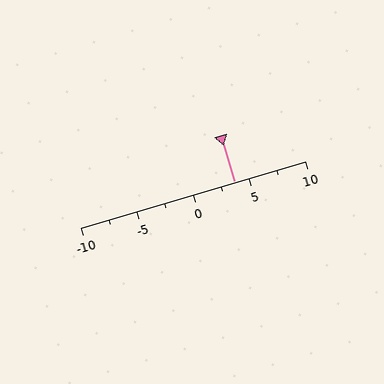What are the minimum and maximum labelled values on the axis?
The axis runs from -10 to 10.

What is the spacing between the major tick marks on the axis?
The major ticks are spaced 5 apart.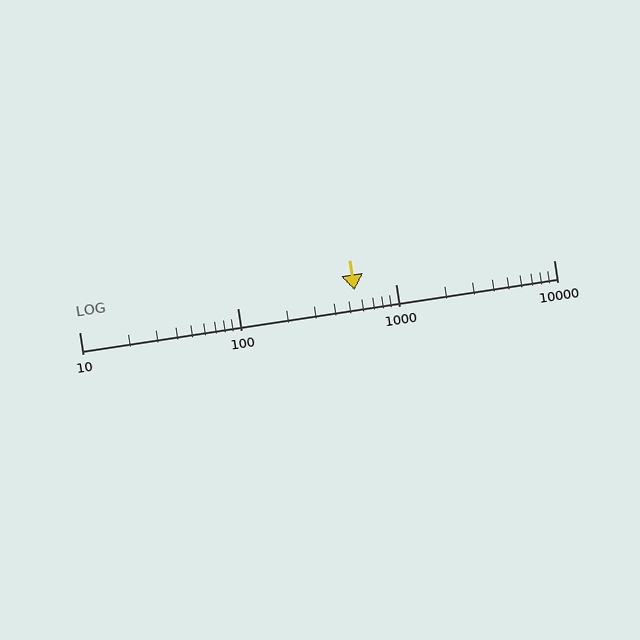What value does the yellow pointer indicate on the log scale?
The pointer indicates approximately 550.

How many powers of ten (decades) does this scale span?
The scale spans 3 decades, from 10 to 10000.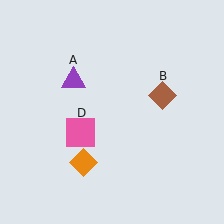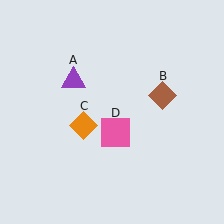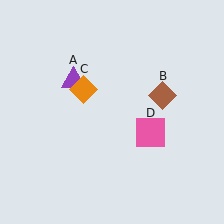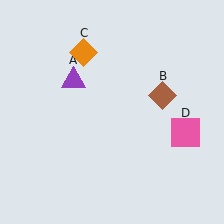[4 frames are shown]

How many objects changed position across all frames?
2 objects changed position: orange diamond (object C), pink square (object D).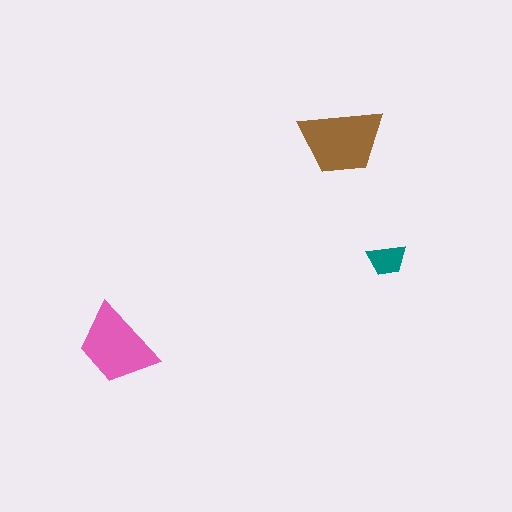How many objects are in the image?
There are 3 objects in the image.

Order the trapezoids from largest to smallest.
the brown one, the pink one, the teal one.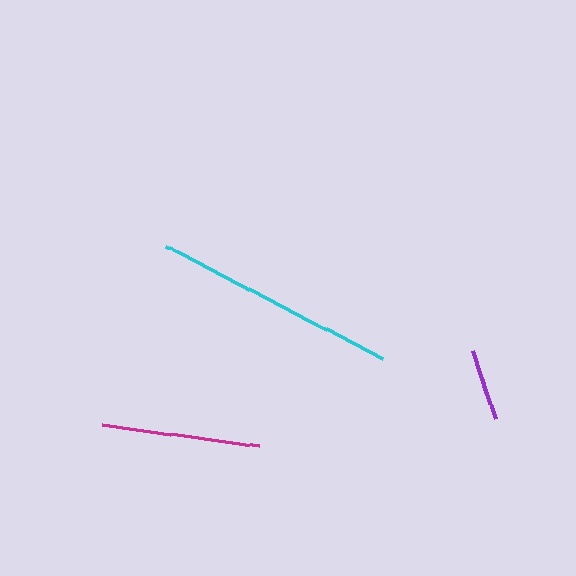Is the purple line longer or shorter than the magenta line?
The magenta line is longer than the purple line.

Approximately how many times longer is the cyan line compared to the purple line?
The cyan line is approximately 3.4 times the length of the purple line.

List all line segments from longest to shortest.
From longest to shortest: cyan, magenta, purple.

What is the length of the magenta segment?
The magenta segment is approximately 159 pixels long.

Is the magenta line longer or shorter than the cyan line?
The cyan line is longer than the magenta line.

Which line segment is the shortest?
The purple line is the shortest at approximately 73 pixels.